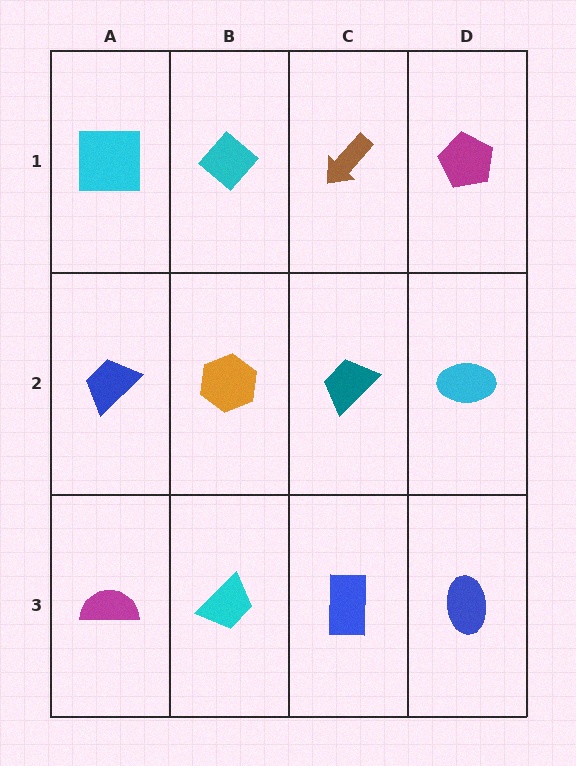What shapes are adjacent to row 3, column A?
A blue trapezoid (row 2, column A), a cyan trapezoid (row 3, column B).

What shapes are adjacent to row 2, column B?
A cyan diamond (row 1, column B), a cyan trapezoid (row 3, column B), a blue trapezoid (row 2, column A), a teal trapezoid (row 2, column C).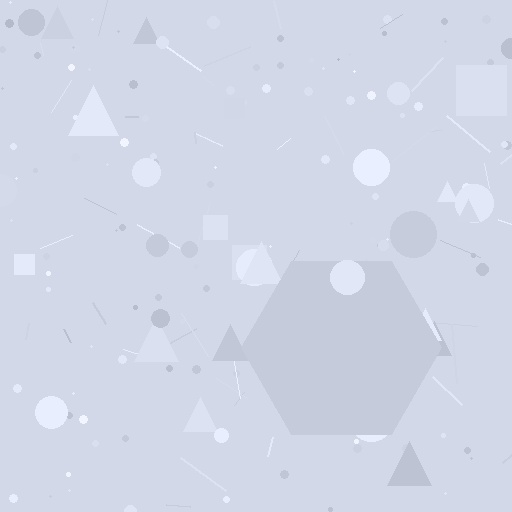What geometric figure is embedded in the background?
A hexagon is embedded in the background.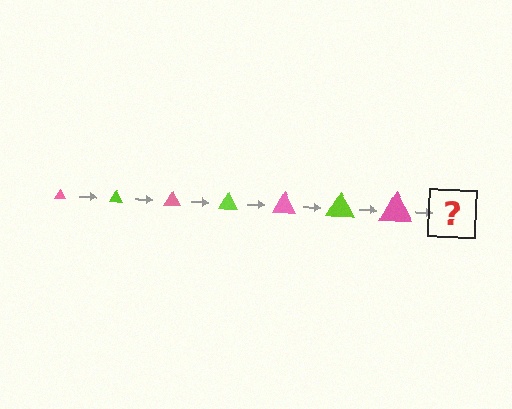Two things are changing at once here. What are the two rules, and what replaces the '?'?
The two rules are that the triangle grows larger each step and the color cycles through pink and lime. The '?' should be a lime triangle, larger than the previous one.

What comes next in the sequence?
The next element should be a lime triangle, larger than the previous one.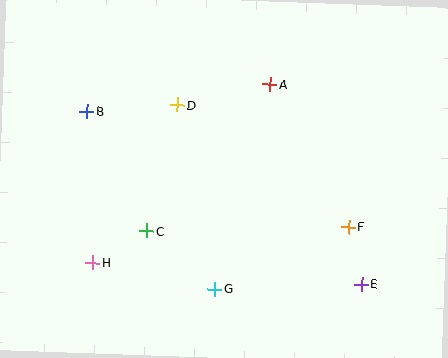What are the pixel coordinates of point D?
Point D is at (177, 105).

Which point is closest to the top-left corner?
Point B is closest to the top-left corner.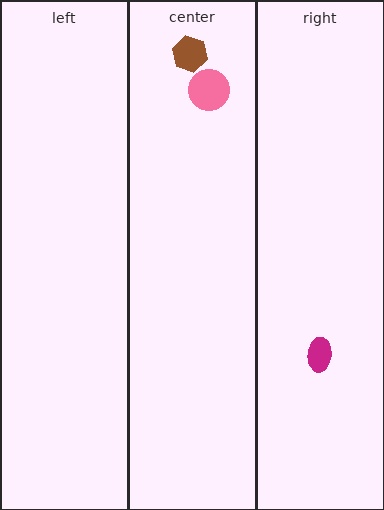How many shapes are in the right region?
1.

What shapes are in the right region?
The magenta ellipse.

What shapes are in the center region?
The brown hexagon, the pink circle.